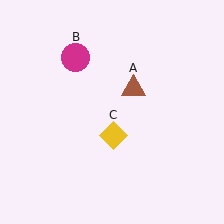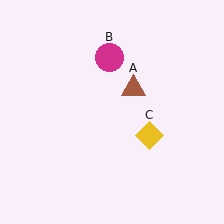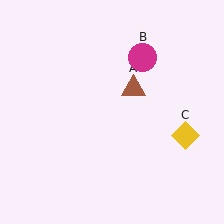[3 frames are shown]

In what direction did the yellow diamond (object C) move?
The yellow diamond (object C) moved right.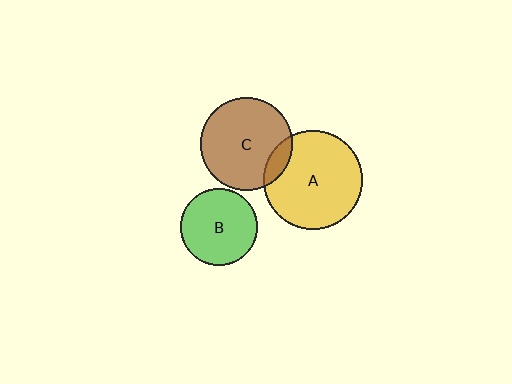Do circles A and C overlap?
Yes.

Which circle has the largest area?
Circle A (yellow).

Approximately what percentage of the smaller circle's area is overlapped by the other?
Approximately 10%.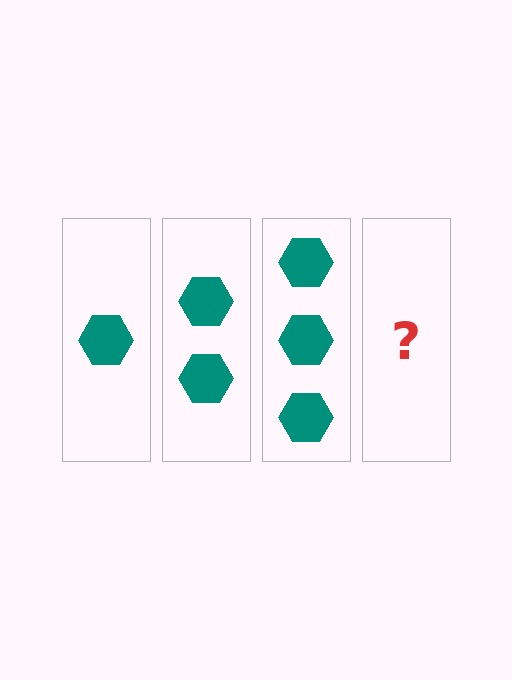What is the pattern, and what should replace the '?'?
The pattern is that each step adds one more hexagon. The '?' should be 4 hexagons.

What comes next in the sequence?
The next element should be 4 hexagons.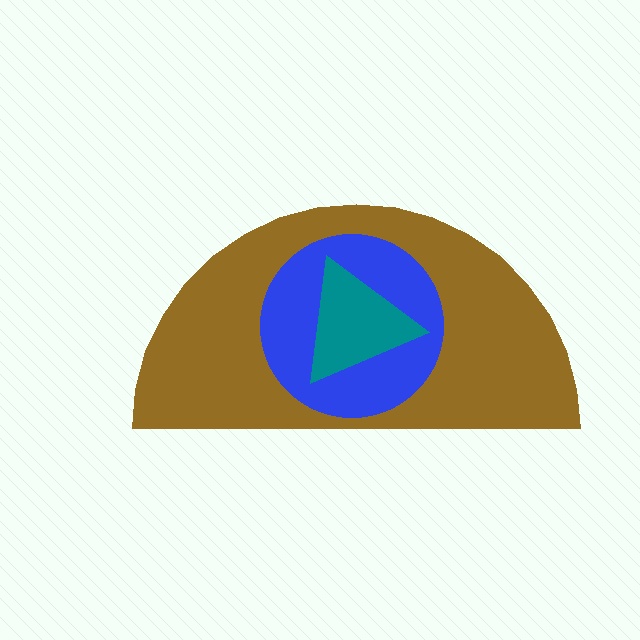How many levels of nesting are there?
3.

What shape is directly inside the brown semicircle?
The blue circle.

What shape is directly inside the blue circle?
The teal triangle.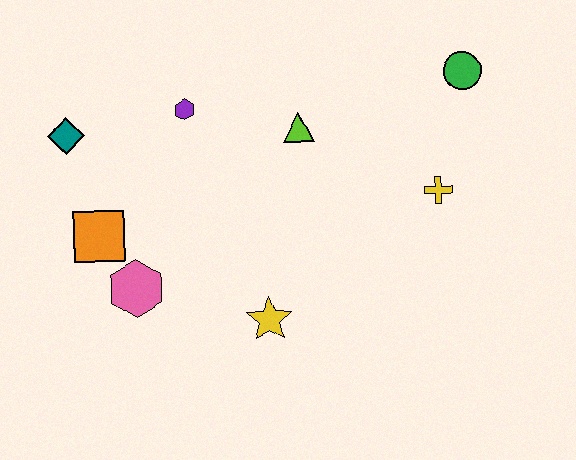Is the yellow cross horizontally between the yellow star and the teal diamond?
No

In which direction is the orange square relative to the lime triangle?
The orange square is to the left of the lime triangle.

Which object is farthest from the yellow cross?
The teal diamond is farthest from the yellow cross.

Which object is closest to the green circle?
The yellow cross is closest to the green circle.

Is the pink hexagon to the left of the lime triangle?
Yes